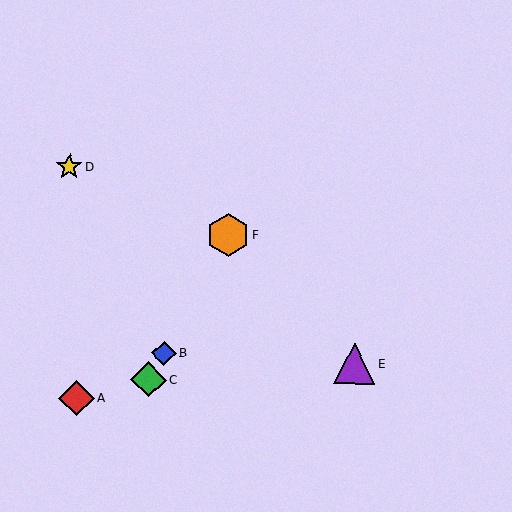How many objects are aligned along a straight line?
3 objects (B, C, F) are aligned along a straight line.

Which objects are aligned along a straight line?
Objects B, C, F are aligned along a straight line.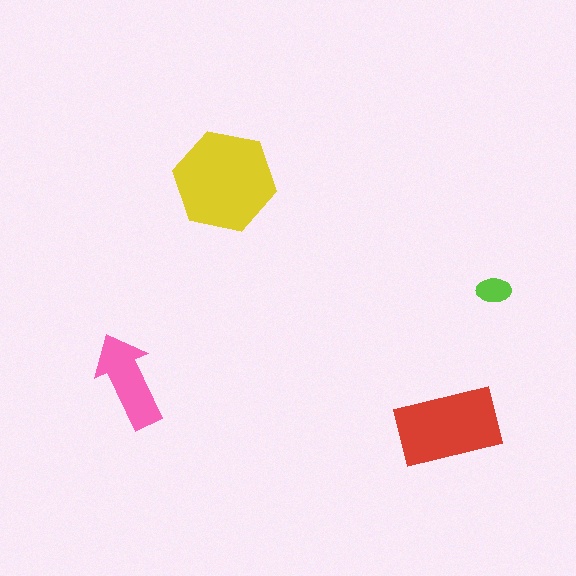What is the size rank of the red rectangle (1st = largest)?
2nd.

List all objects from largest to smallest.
The yellow hexagon, the red rectangle, the pink arrow, the lime ellipse.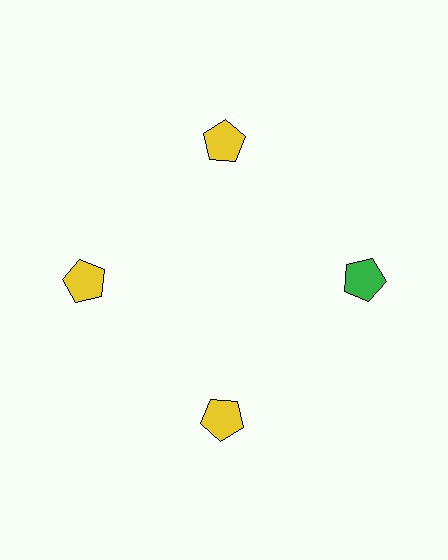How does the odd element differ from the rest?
It has a different color: green instead of yellow.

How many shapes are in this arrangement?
There are 4 shapes arranged in a ring pattern.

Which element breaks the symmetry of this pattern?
The green pentagon at roughly the 3 o'clock position breaks the symmetry. All other shapes are yellow pentagons.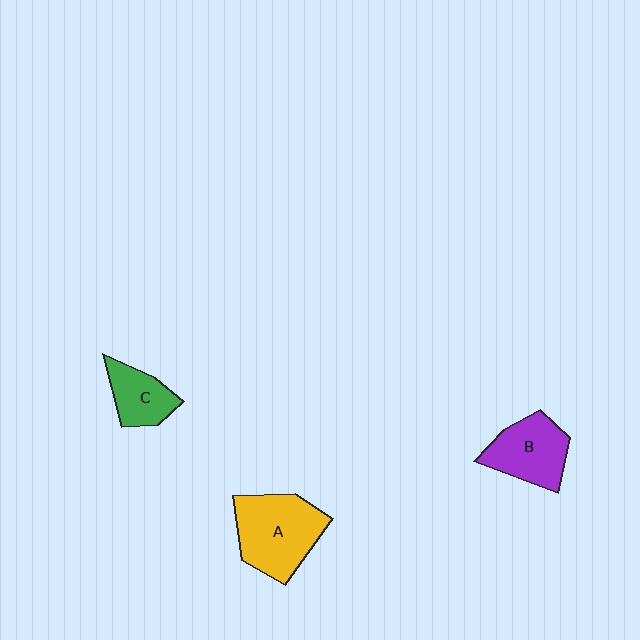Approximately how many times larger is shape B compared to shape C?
Approximately 1.4 times.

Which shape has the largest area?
Shape A (yellow).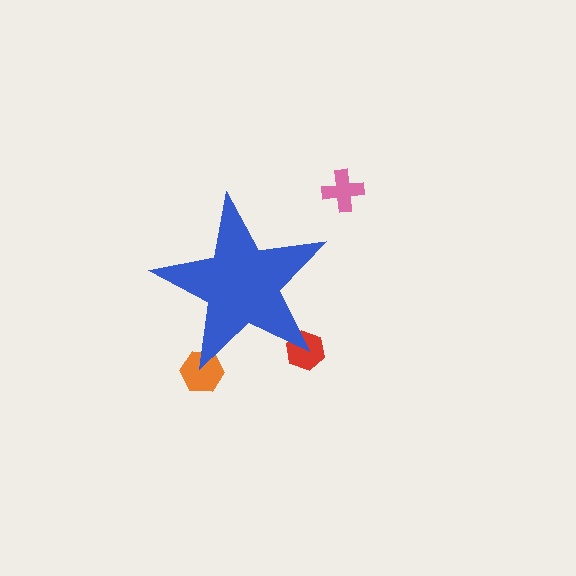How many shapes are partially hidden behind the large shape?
2 shapes are partially hidden.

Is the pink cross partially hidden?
No, the pink cross is fully visible.